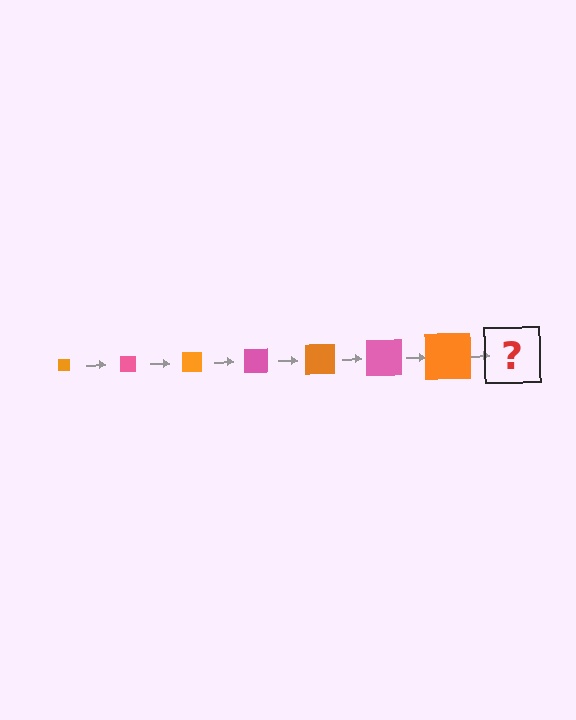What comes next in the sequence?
The next element should be a pink square, larger than the previous one.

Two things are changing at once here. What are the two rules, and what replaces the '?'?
The two rules are that the square grows larger each step and the color cycles through orange and pink. The '?' should be a pink square, larger than the previous one.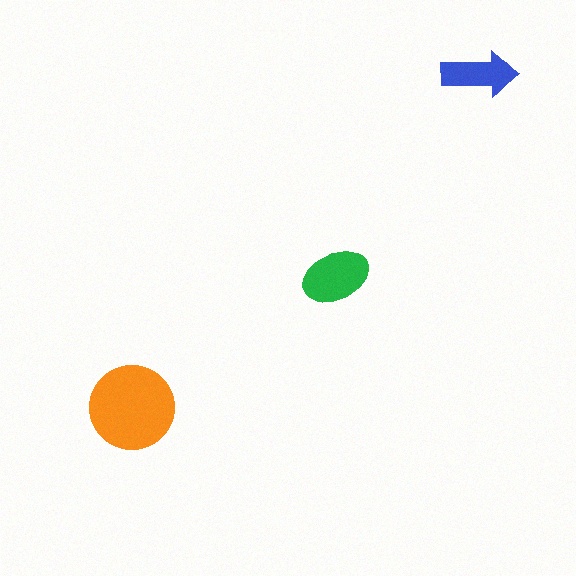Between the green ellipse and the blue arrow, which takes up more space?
The green ellipse.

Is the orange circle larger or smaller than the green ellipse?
Larger.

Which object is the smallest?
The blue arrow.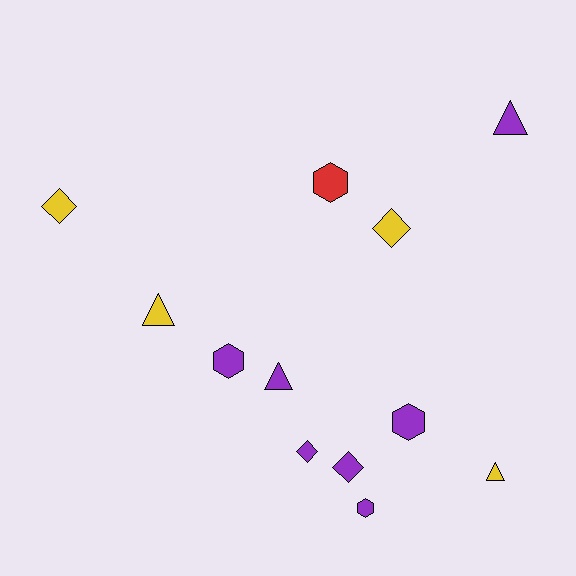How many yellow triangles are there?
There are 2 yellow triangles.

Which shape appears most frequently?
Hexagon, with 4 objects.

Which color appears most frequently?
Purple, with 7 objects.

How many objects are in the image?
There are 12 objects.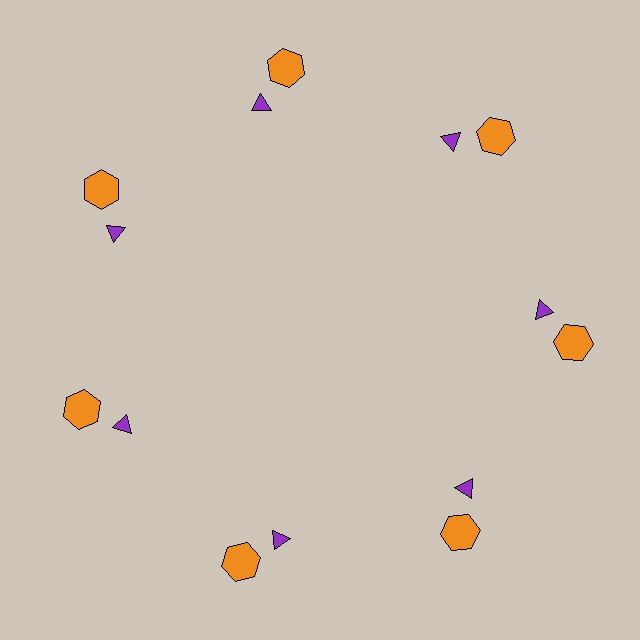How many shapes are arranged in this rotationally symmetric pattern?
There are 14 shapes, arranged in 7 groups of 2.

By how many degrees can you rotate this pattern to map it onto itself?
The pattern maps onto itself every 51 degrees of rotation.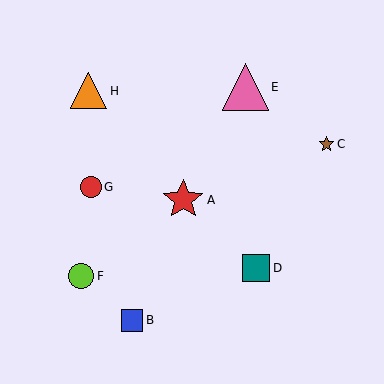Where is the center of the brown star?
The center of the brown star is at (327, 144).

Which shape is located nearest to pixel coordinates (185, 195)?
The red star (labeled A) at (183, 200) is nearest to that location.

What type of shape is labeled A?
Shape A is a red star.